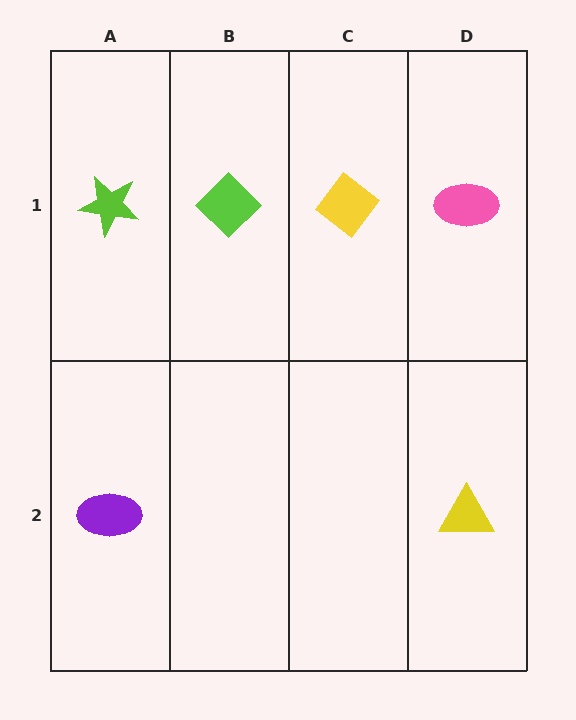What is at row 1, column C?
A yellow diamond.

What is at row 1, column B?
A lime diamond.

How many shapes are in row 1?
4 shapes.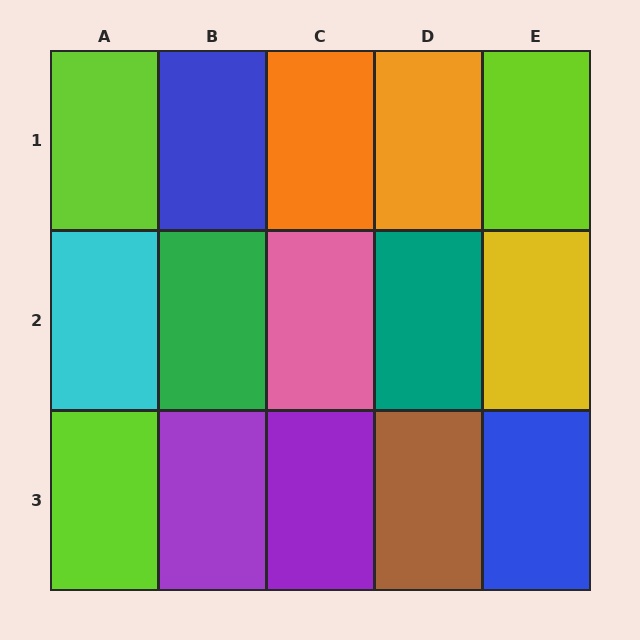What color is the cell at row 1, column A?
Lime.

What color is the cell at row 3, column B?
Purple.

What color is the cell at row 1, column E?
Lime.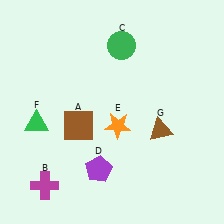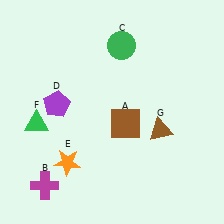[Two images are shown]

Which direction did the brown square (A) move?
The brown square (A) moved right.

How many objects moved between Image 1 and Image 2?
3 objects moved between the two images.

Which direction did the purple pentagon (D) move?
The purple pentagon (D) moved up.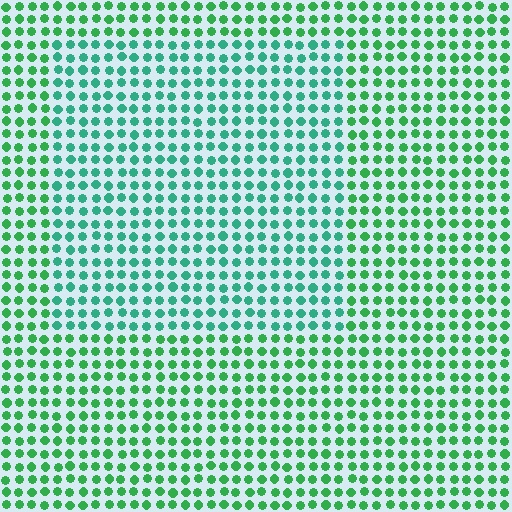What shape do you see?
I see a rectangle.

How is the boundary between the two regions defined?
The boundary is defined purely by a slight shift in hue (about 28 degrees). Spacing, size, and orientation are identical on both sides.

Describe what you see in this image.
The image is filled with small green elements in a uniform arrangement. A rectangle-shaped region is visible where the elements are tinted to a slightly different hue, forming a subtle color boundary.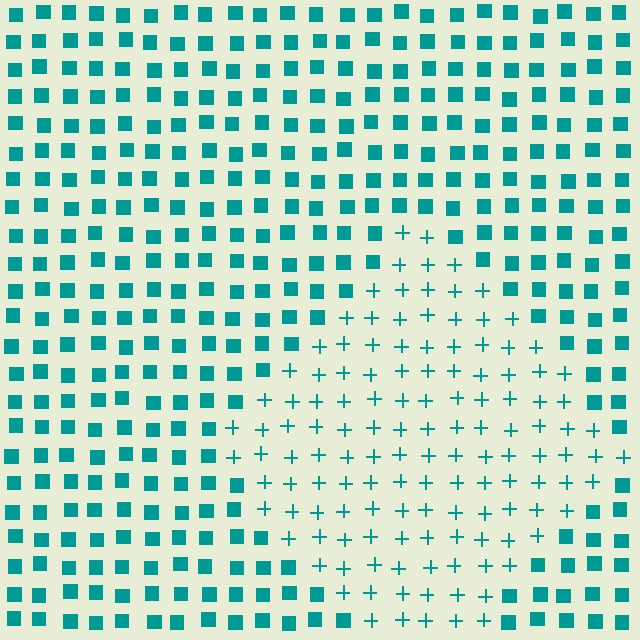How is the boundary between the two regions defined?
The boundary is defined by a change in element shape: plus signs inside vs. squares outside. All elements share the same color and spacing.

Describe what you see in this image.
The image is filled with small teal elements arranged in a uniform grid. A diamond-shaped region contains plus signs, while the surrounding area contains squares. The boundary is defined purely by the change in element shape.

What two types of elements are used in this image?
The image uses plus signs inside the diamond region and squares outside it.